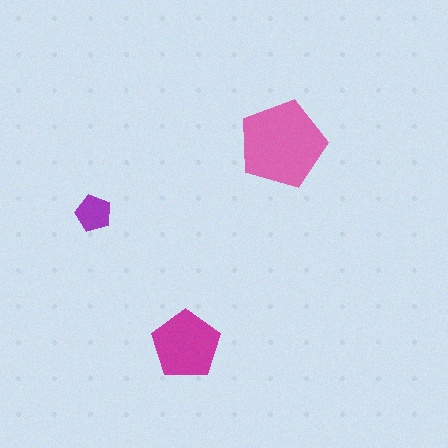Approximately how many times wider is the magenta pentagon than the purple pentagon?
About 2 times wider.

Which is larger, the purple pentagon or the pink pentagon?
The pink one.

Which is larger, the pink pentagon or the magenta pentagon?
The pink one.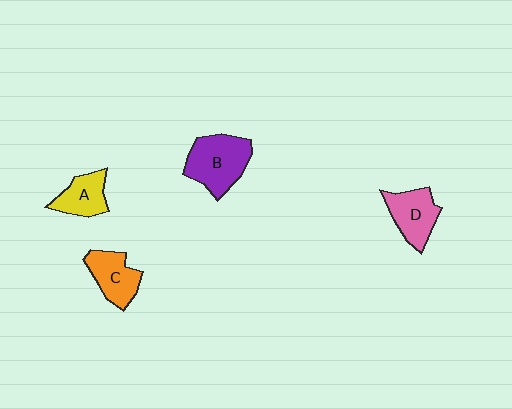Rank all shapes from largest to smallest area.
From largest to smallest: B (purple), D (pink), C (orange), A (yellow).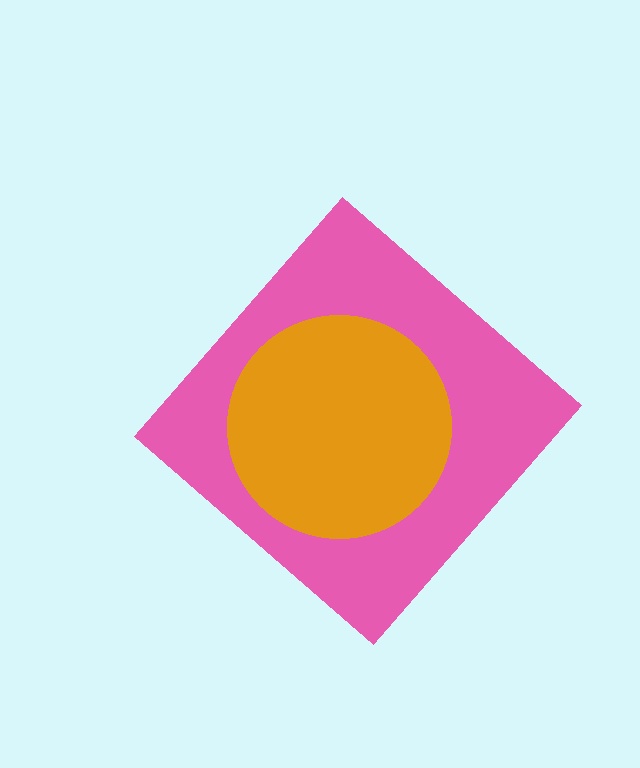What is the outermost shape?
The pink diamond.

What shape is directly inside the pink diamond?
The orange circle.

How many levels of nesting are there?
2.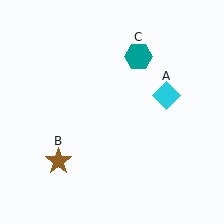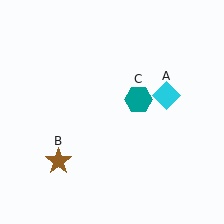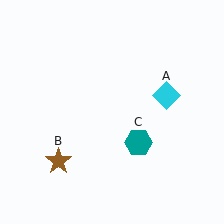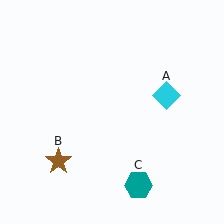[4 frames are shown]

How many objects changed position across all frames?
1 object changed position: teal hexagon (object C).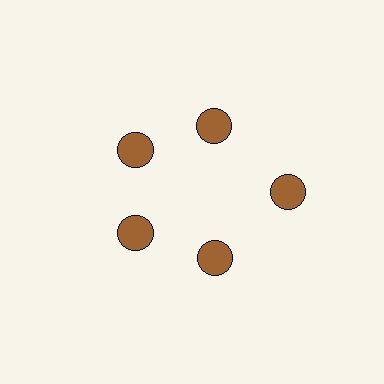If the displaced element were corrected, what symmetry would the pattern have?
It would have 5-fold rotational symmetry — the pattern would map onto itself every 72 degrees.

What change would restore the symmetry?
The symmetry would be restored by moving it inward, back onto the ring so that all 5 circles sit at equal angles and equal distance from the center.